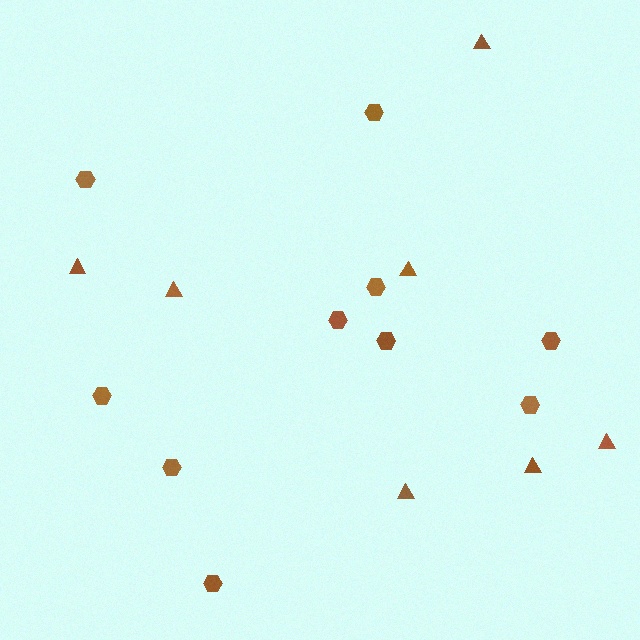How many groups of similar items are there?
There are 2 groups: one group of triangles (7) and one group of hexagons (10).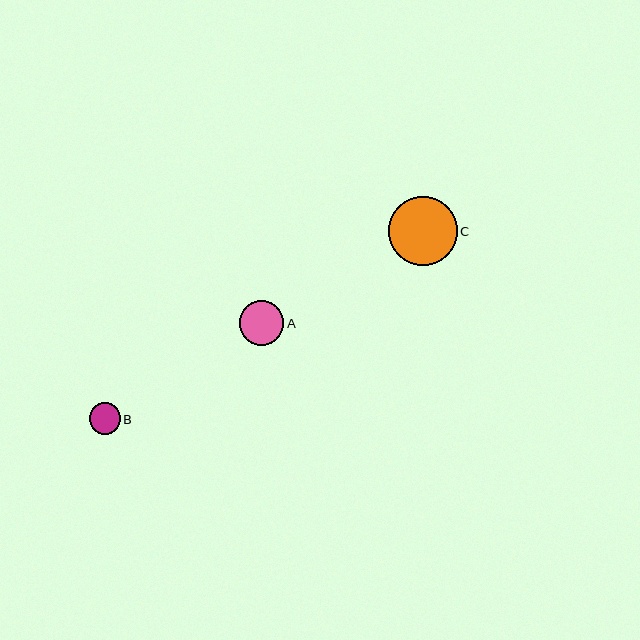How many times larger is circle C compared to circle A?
Circle C is approximately 1.5 times the size of circle A.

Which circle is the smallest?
Circle B is the smallest with a size of approximately 31 pixels.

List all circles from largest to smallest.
From largest to smallest: C, A, B.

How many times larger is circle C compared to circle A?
Circle C is approximately 1.5 times the size of circle A.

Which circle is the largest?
Circle C is the largest with a size of approximately 68 pixels.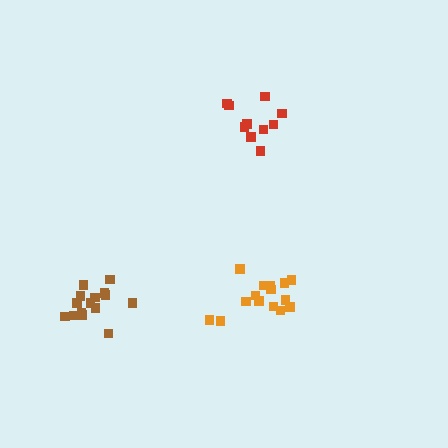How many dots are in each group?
Group 1: 15 dots, Group 2: 10 dots, Group 3: 15 dots (40 total).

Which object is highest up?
The red cluster is topmost.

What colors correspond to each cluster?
The clusters are colored: brown, red, orange.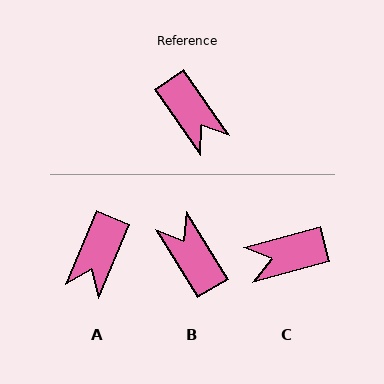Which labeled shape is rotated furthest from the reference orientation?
B, about 177 degrees away.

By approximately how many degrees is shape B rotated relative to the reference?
Approximately 177 degrees counter-clockwise.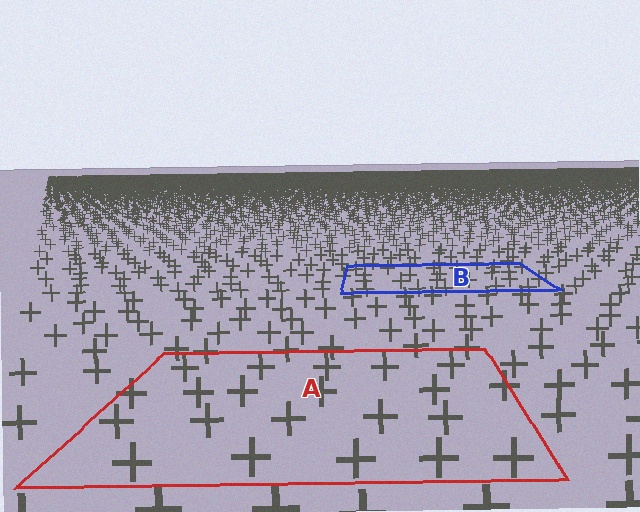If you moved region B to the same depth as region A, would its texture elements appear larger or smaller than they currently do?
They would appear larger. At a closer depth, the same texture elements are projected at a bigger on-screen size.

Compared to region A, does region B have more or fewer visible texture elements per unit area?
Region B has more texture elements per unit area — they are packed more densely because it is farther away.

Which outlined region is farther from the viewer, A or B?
Region B is farther from the viewer — the texture elements inside it appear smaller and more densely packed.